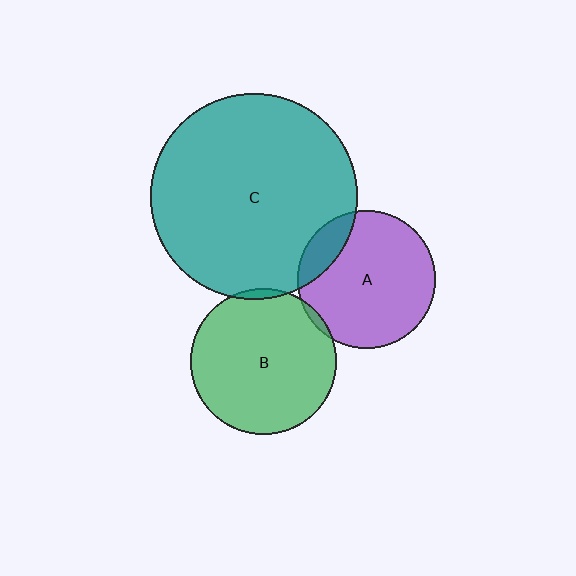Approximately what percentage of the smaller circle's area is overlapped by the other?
Approximately 15%.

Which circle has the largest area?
Circle C (teal).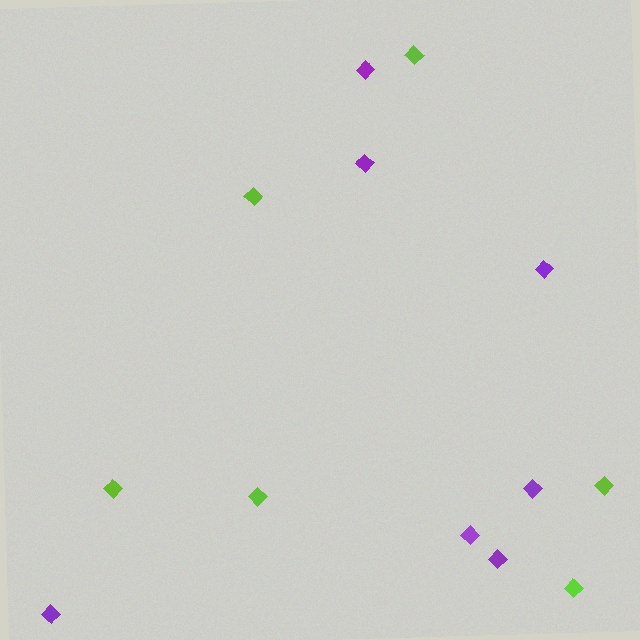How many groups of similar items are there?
There are 2 groups: one group of lime diamonds (6) and one group of purple diamonds (7).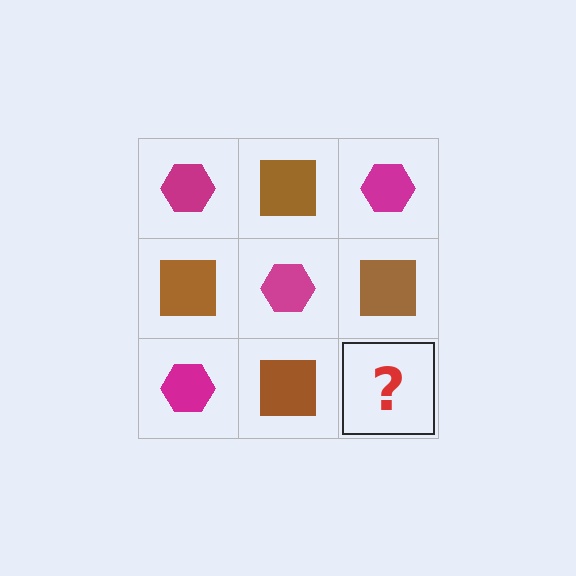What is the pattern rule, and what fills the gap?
The rule is that it alternates magenta hexagon and brown square in a checkerboard pattern. The gap should be filled with a magenta hexagon.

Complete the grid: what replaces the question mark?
The question mark should be replaced with a magenta hexagon.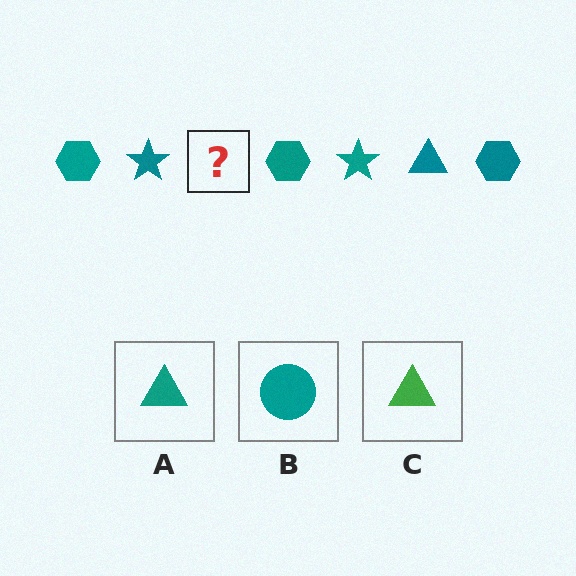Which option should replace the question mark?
Option A.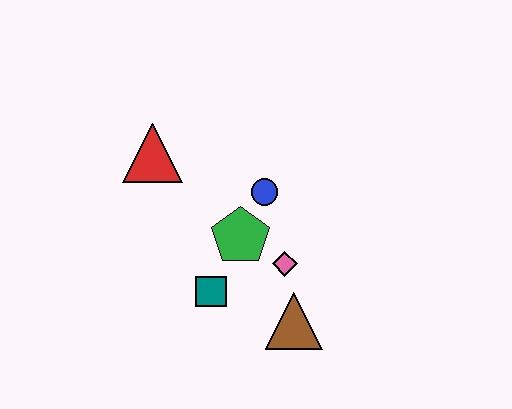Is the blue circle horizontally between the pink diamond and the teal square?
Yes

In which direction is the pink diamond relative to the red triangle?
The pink diamond is to the right of the red triangle.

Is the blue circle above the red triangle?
No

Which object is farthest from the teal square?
The red triangle is farthest from the teal square.